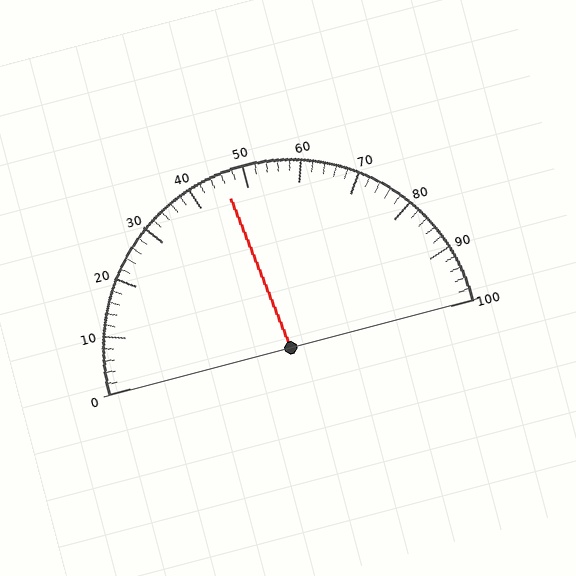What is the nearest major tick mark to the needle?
The nearest major tick mark is 50.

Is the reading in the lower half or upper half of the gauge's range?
The reading is in the lower half of the range (0 to 100).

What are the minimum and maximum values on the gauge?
The gauge ranges from 0 to 100.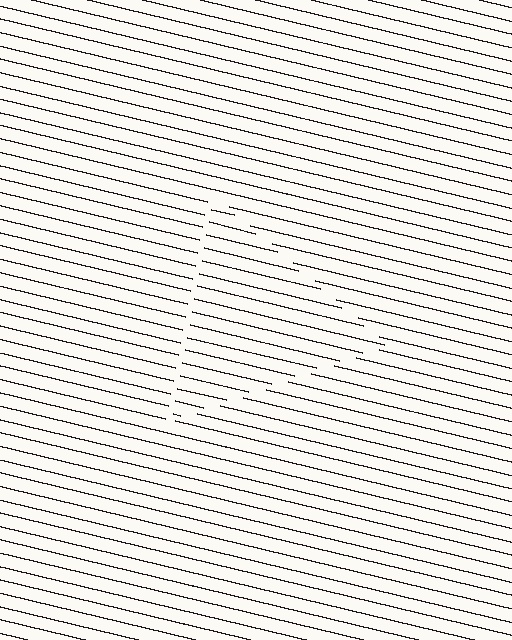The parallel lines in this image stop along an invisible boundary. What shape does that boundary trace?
An illusory triangle. The interior of the shape contains the same grating, shifted by half a period — the contour is defined by the phase discontinuity where line-ends from the inner and outer gratings abut.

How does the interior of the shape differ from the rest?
The interior of the shape contains the same grating, shifted by half a period — the contour is defined by the phase discontinuity where line-ends from the inner and outer gratings abut.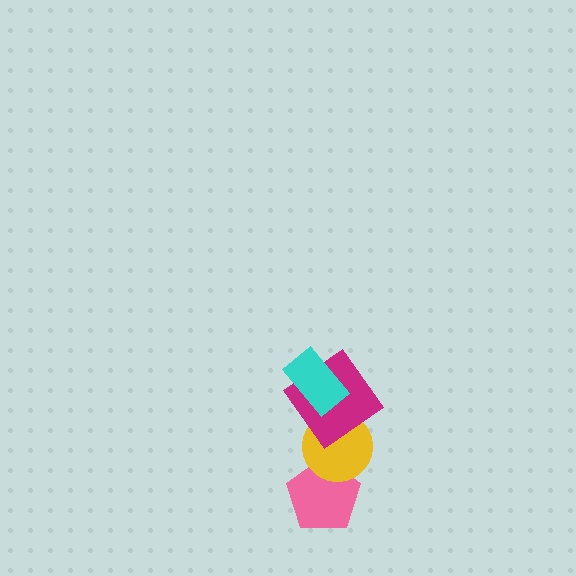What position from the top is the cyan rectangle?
The cyan rectangle is 1st from the top.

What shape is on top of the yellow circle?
The magenta diamond is on top of the yellow circle.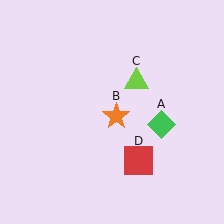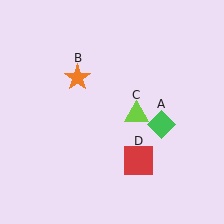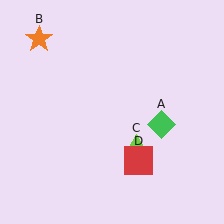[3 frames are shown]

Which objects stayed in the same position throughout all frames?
Green diamond (object A) and red square (object D) remained stationary.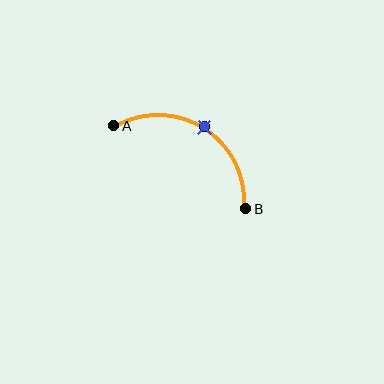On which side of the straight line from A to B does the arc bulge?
The arc bulges above the straight line connecting A and B.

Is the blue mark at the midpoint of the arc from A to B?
Yes. The blue mark lies on the arc at equal arc-length from both A and B — it is the arc midpoint.